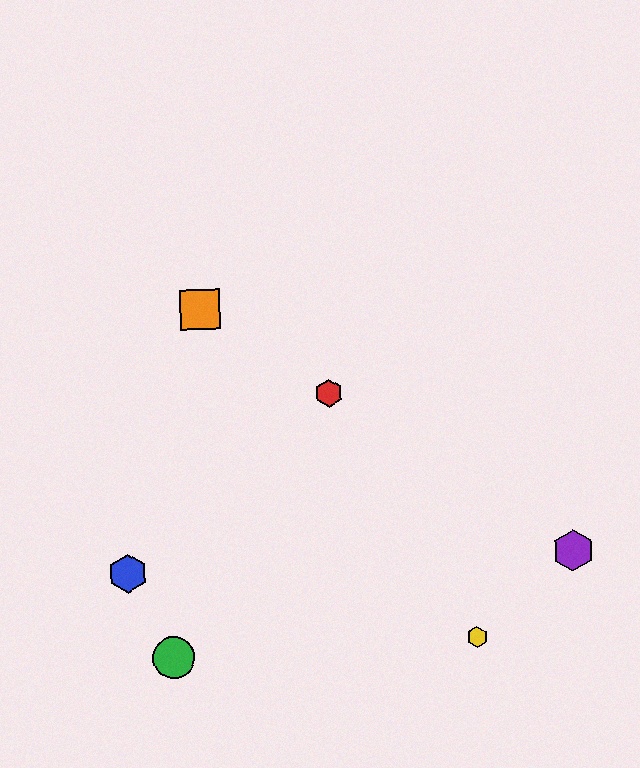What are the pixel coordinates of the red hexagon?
The red hexagon is at (329, 393).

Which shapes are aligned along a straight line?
The red hexagon, the purple hexagon, the orange square are aligned along a straight line.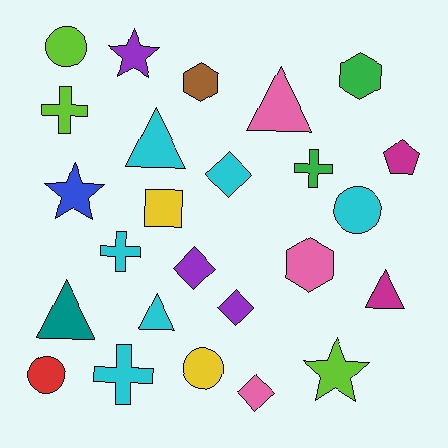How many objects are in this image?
There are 25 objects.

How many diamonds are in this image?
There are 4 diamonds.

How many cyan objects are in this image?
There are 6 cyan objects.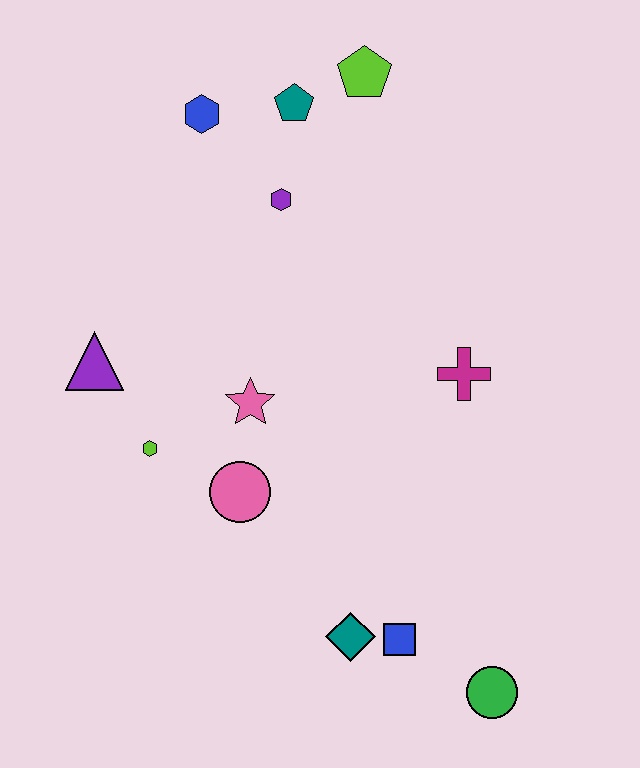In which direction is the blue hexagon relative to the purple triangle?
The blue hexagon is above the purple triangle.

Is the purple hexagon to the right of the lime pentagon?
No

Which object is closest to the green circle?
The blue square is closest to the green circle.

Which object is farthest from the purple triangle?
The green circle is farthest from the purple triangle.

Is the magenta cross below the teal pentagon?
Yes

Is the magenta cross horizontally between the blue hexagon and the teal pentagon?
No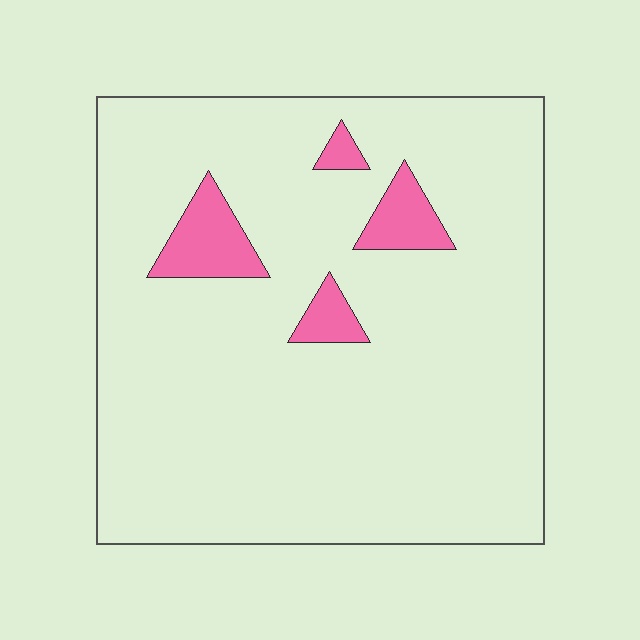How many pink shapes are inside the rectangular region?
4.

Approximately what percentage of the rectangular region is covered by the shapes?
Approximately 10%.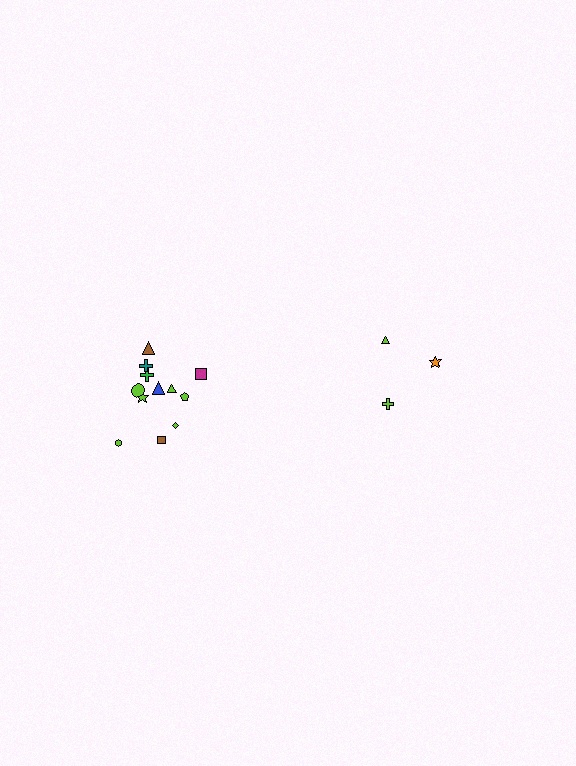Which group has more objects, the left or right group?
The left group.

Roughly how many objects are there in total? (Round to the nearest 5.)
Roughly 15 objects in total.